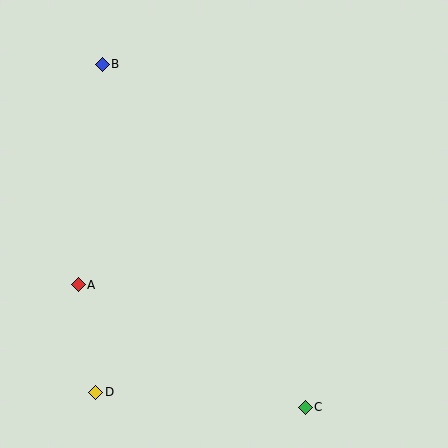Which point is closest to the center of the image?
Point A at (78, 285) is closest to the center.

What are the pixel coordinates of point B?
Point B is at (102, 64).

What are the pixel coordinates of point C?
Point C is at (305, 407).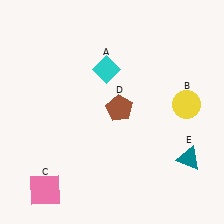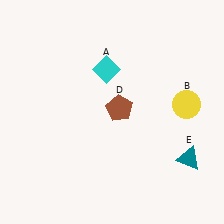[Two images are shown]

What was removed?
The pink square (C) was removed in Image 2.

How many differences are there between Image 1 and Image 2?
There is 1 difference between the two images.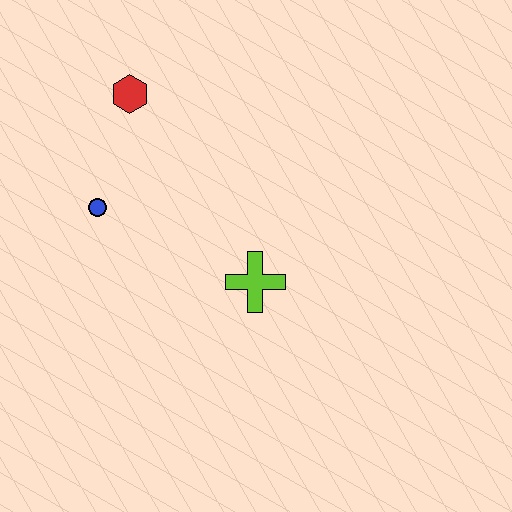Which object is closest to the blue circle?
The red hexagon is closest to the blue circle.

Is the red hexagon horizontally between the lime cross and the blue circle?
Yes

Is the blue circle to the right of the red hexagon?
No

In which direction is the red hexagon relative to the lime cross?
The red hexagon is above the lime cross.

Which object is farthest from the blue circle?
The lime cross is farthest from the blue circle.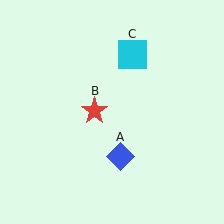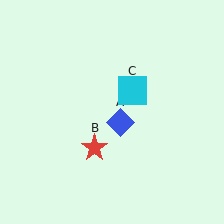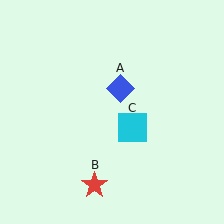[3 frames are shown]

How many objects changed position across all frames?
3 objects changed position: blue diamond (object A), red star (object B), cyan square (object C).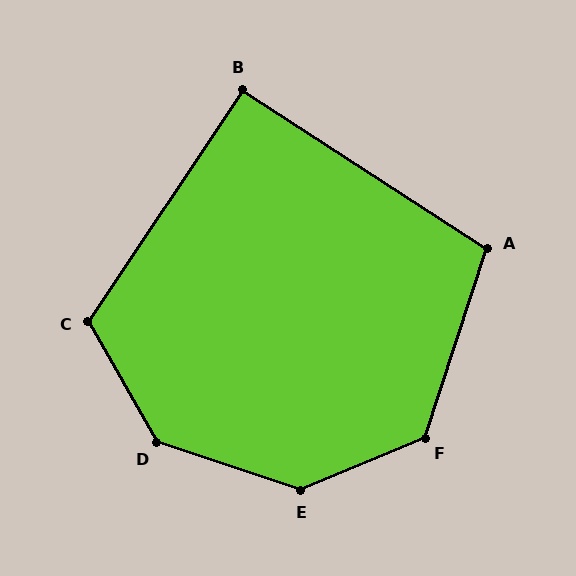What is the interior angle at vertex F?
Approximately 131 degrees (obtuse).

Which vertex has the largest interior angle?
E, at approximately 139 degrees.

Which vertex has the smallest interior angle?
B, at approximately 91 degrees.